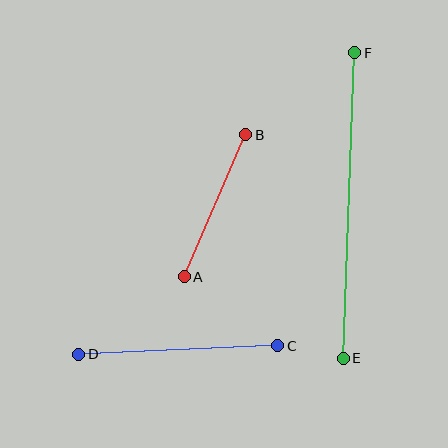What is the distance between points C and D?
The distance is approximately 199 pixels.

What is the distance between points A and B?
The distance is approximately 155 pixels.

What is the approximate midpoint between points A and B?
The midpoint is at approximately (215, 206) pixels.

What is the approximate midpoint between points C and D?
The midpoint is at approximately (178, 350) pixels.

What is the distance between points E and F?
The distance is approximately 306 pixels.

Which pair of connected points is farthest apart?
Points E and F are farthest apart.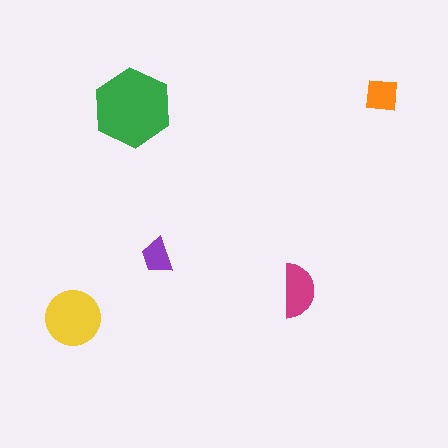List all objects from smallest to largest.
The purple trapezoid, the orange square, the magenta semicircle, the yellow circle, the green hexagon.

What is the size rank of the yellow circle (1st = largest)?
2nd.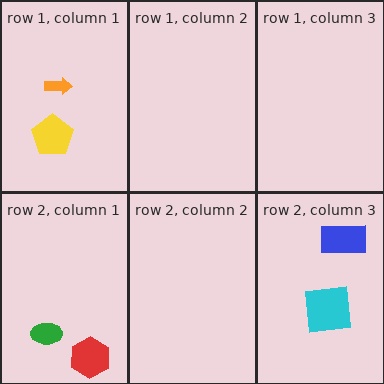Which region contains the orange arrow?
The row 1, column 1 region.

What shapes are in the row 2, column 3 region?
The blue rectangle, the cyan square.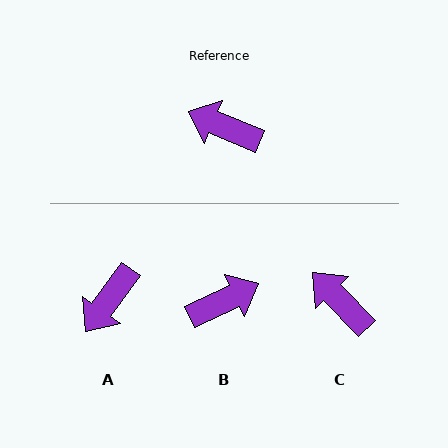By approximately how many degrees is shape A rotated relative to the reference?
Approximately 77 degrees counter-clockwise.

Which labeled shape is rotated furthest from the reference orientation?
B, about 131 degrees away.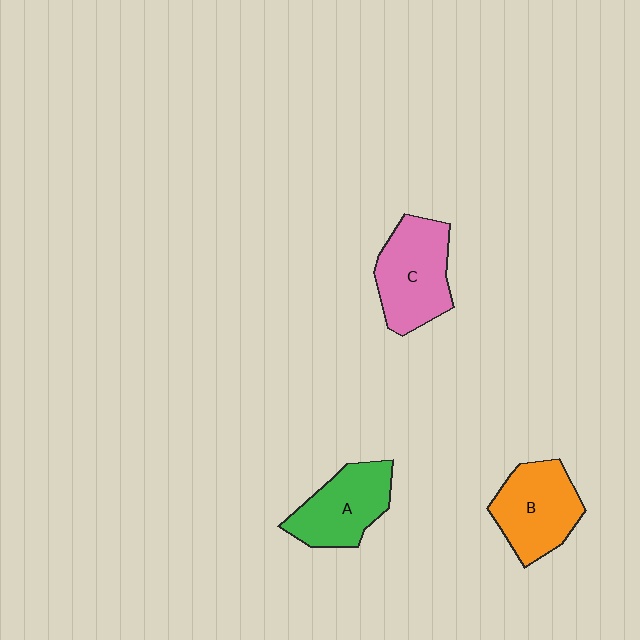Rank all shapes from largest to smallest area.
From largest to smallest: C (pink), B (orange), A (green).